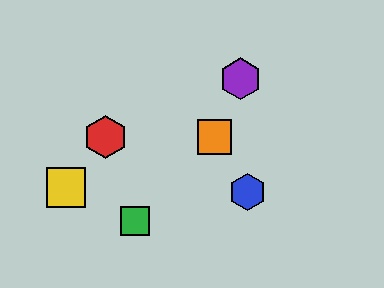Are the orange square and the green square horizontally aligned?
No, the orange square is at y≈137 and the green square is at y≈221.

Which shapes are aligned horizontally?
The red hexagon, the orange square are aligned horizontally.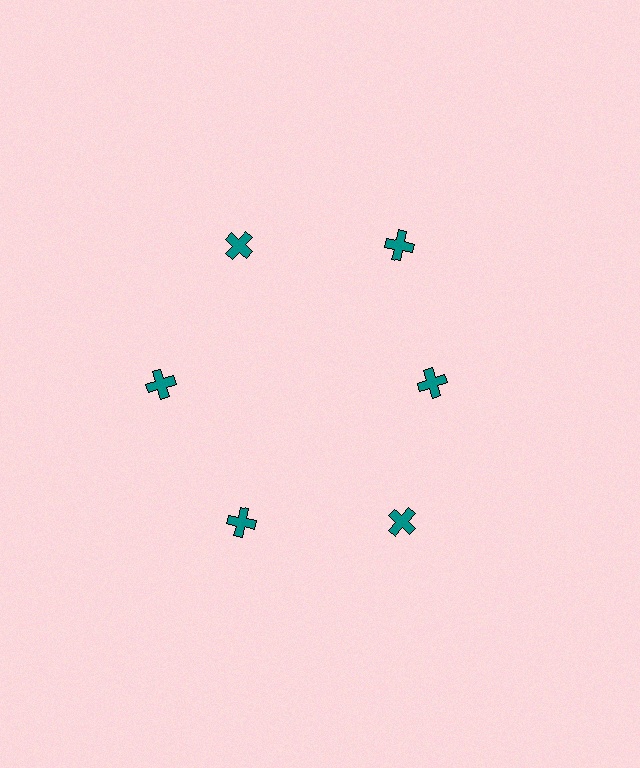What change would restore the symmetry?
The symmetry would be restored by moving it outward, back onto the ring so that all 6 crosses sit at equal angles and equal distance from the center.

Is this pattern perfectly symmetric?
No. The 6 teal crosses are arranged in a ring, but one element near the 3 o'clock position is pulled inward toward the center, breaking the 6-fold rotational symmetry.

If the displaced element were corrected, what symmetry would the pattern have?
It would have 6-fold rotational symmetry — the pattern would map onto itself every 60 degrees.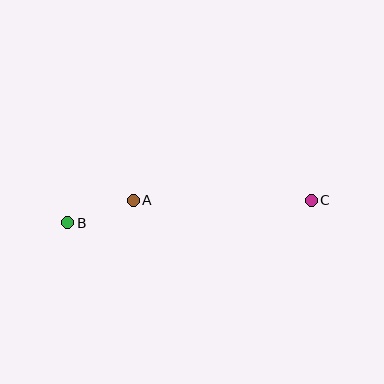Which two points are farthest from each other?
Points B and C are farthest from each other.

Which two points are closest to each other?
Points A and B are closest to each other.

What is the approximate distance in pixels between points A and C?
The distance between A and C is approximately 178 pixels.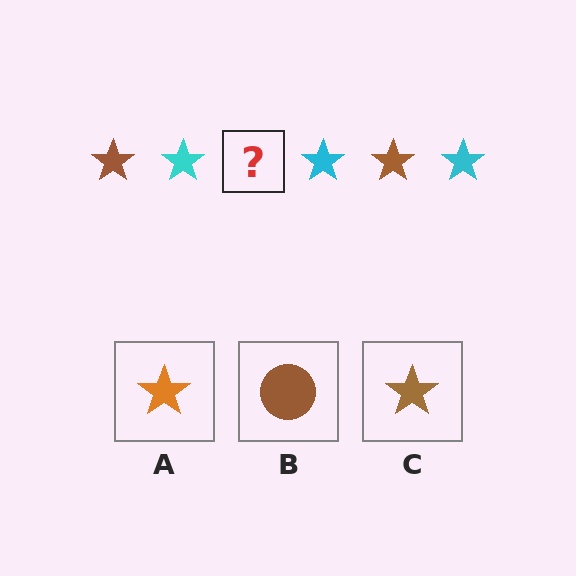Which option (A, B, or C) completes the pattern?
C.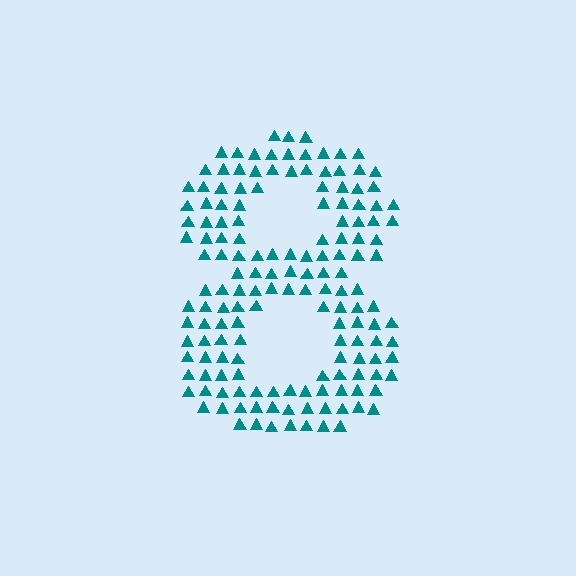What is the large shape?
The large shape is the digit 8.